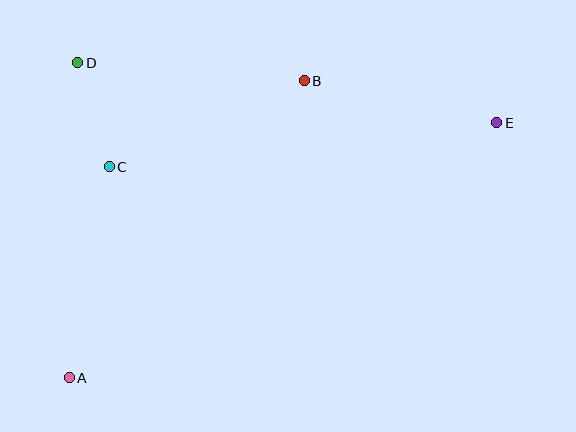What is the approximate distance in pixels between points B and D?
The distance between B and D is approximately 228 pixels.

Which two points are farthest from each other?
Points A and E are farthest from each other.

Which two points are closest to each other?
Points C and D are closest to each other.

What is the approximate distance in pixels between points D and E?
The distance between D and E is approximately 423 pixels.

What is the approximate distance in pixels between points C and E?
The distance between C and E is approximately 390 pixels.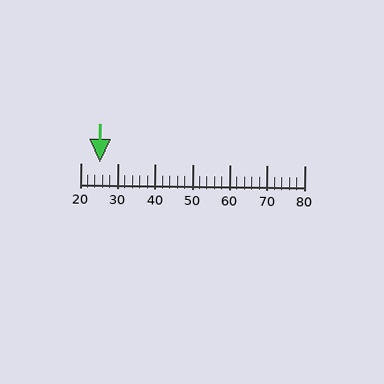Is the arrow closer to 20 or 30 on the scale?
The arrow is closer to 30.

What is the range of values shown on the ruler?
The ruler shows values from 20 to 80.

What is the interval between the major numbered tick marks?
The major tick marks are spaced 10 units apart.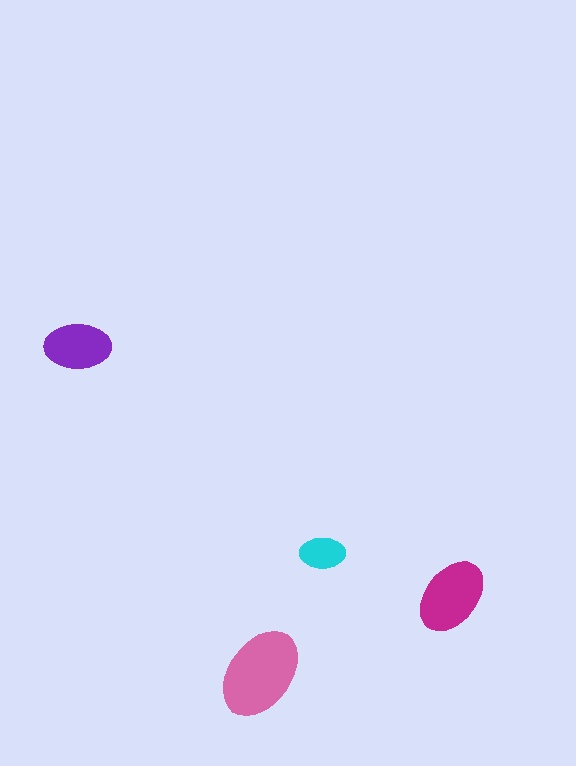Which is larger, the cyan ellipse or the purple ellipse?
The purple one.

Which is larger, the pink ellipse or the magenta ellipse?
The pink one.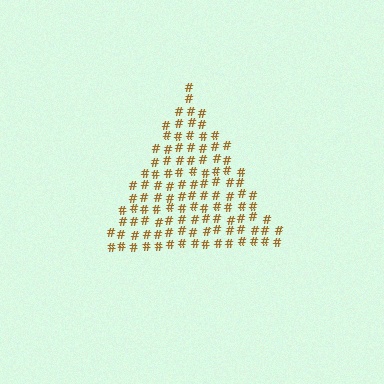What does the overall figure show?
The overall figure shows a triangle.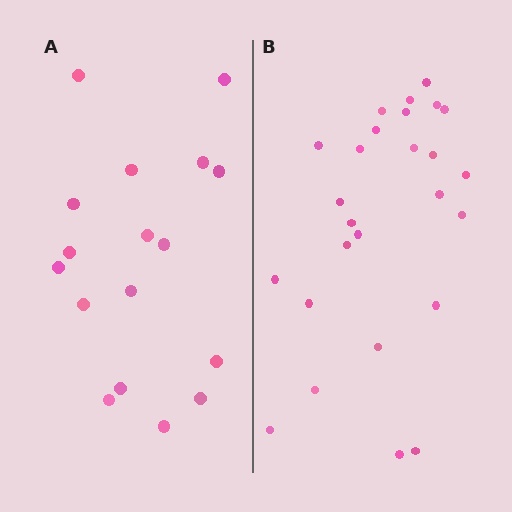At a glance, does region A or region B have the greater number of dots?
Region B (the right region) has more dots.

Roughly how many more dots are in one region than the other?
Region B has roughly 8 or so more dots than region A.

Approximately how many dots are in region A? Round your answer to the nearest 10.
About 20 dots. (The exact count is 17, which rounds to 20.)